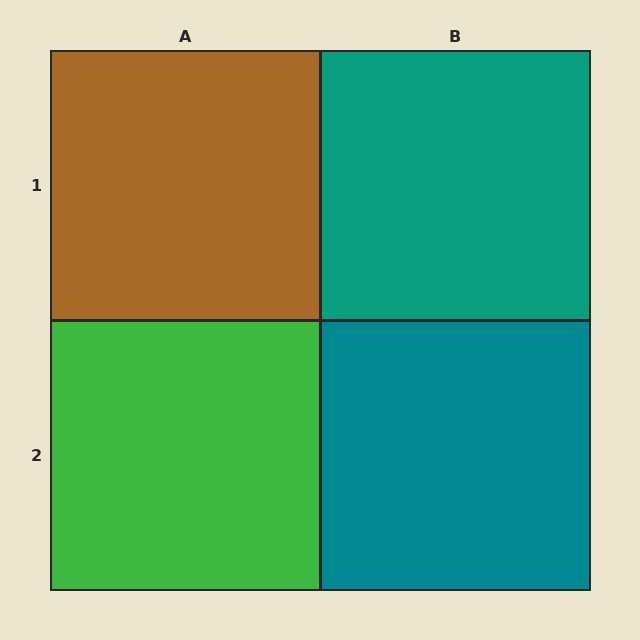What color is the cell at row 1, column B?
Teal.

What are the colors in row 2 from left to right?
Green, teal.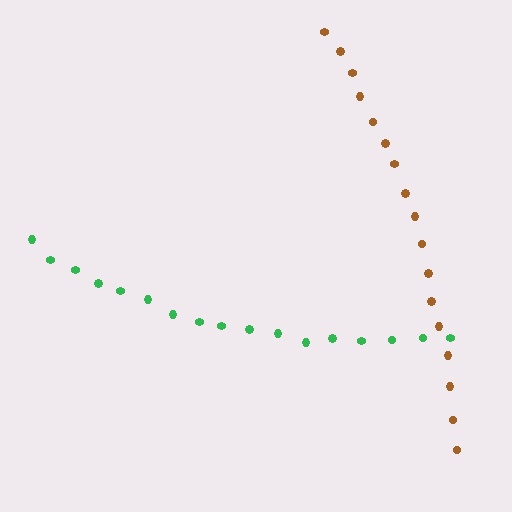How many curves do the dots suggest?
There are 2 distinct paths.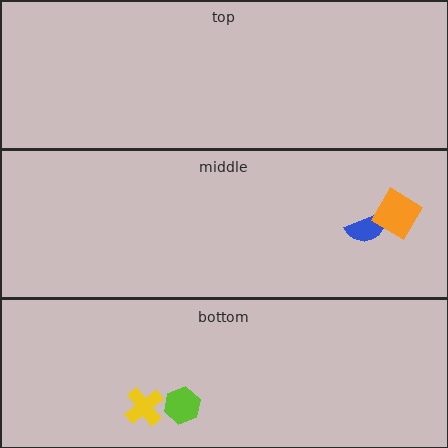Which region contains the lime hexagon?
The bottom region.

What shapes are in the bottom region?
The lime hexagon, the yellow cross.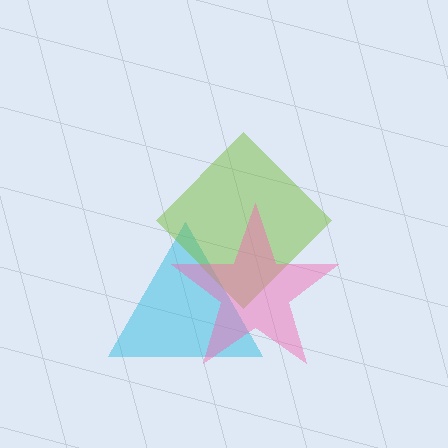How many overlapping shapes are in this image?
There are 3 overlapping shapes in the image.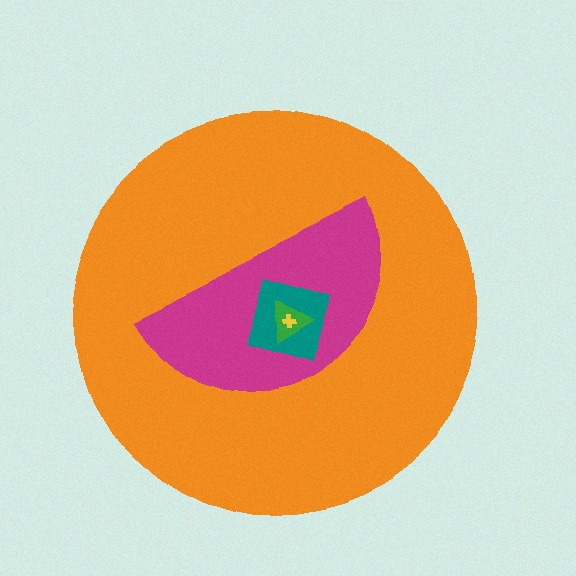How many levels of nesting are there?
5.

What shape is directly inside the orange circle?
The magenta semicircle.